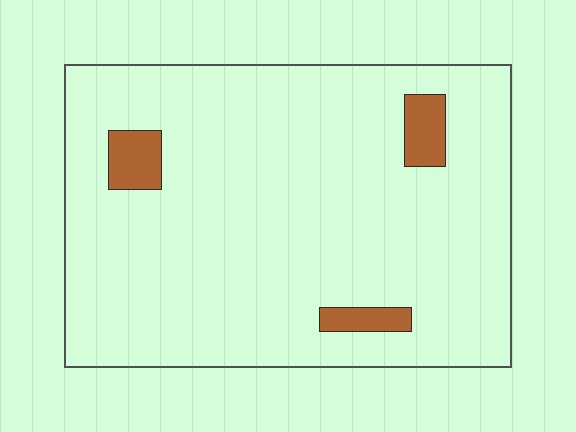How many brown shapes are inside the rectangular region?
3.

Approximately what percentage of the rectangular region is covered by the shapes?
Approximately 5%.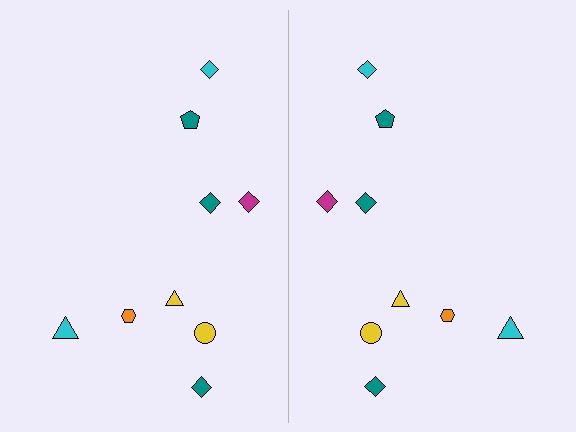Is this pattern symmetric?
Yes, this pattern has bilateral (reflection) symmetry.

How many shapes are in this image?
There are 18 shapes in this image.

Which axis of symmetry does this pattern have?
The pattern has a vertical axis of symmetry running through the center of the image.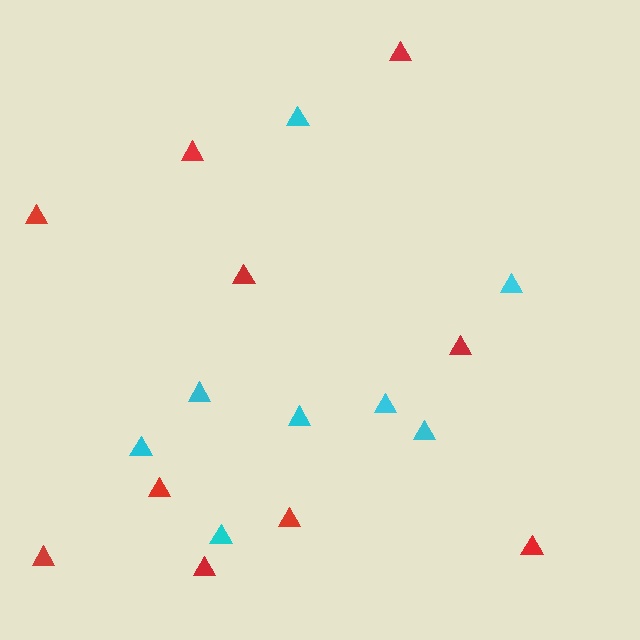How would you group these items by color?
There are 2 groups: one group of cyan triangles (8) and one group of red triangles (10).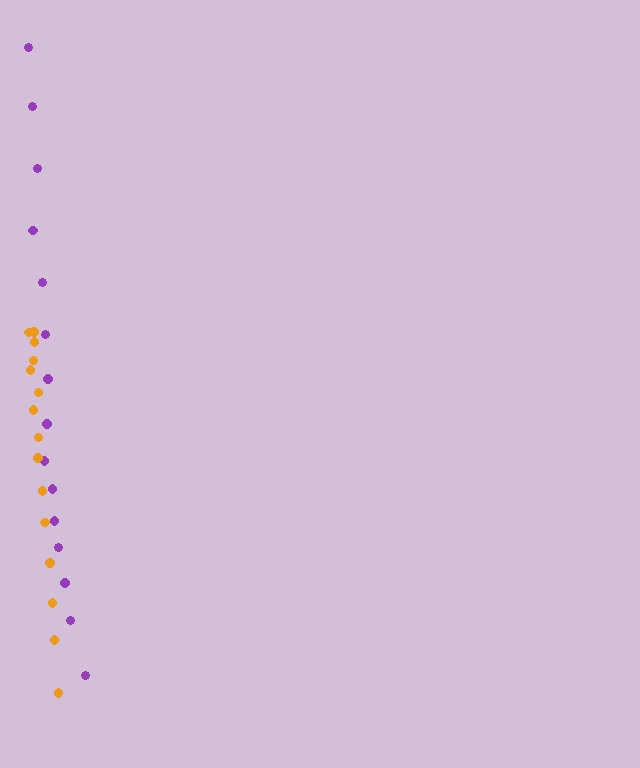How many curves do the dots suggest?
There are 2 distinct paths.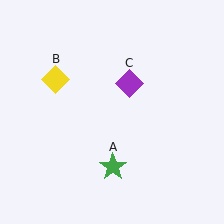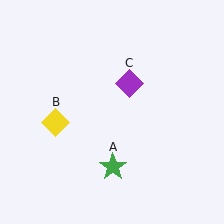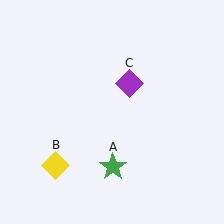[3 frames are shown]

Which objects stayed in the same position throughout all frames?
Green star (object A) and purple diamond (object C) remained stationary.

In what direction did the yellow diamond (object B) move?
The yellow diamond (object B) moved down.